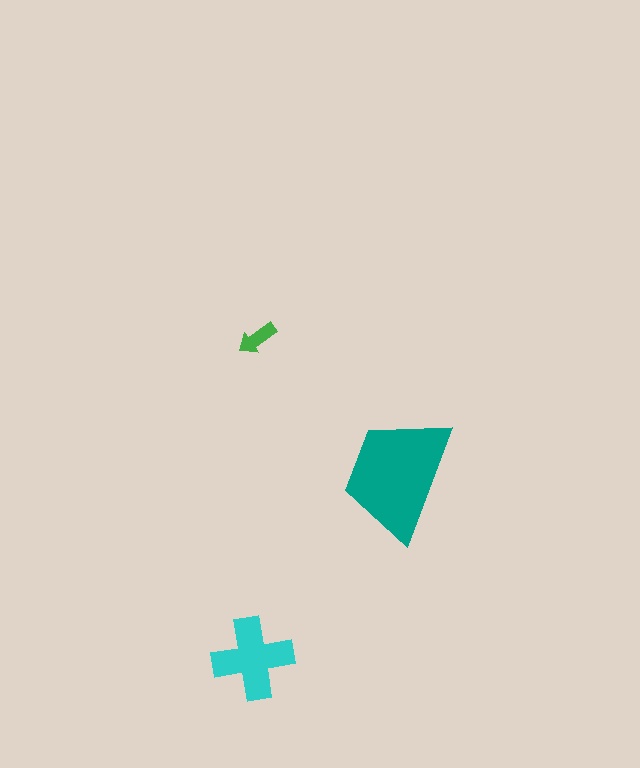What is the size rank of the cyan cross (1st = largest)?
2nd.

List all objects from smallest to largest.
The green arrow, the cyan cross, the teal trapezoid.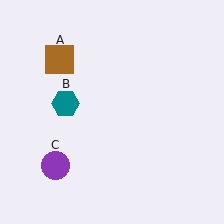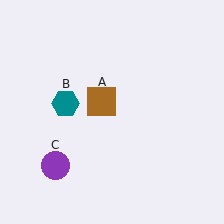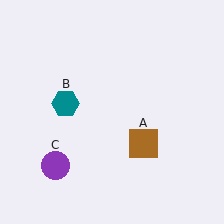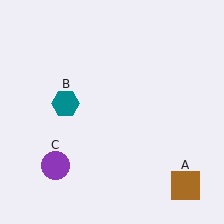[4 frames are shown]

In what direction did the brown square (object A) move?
The brown square (object A) moved down and to the right.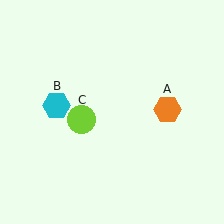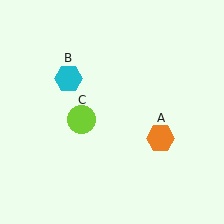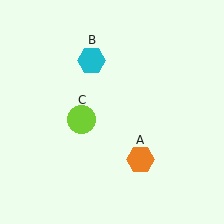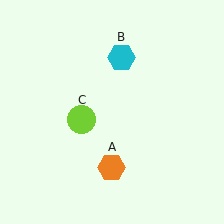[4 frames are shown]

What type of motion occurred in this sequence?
The orange hexagon (object A), cyan hexagon (object B) rotated clockwise around the center of the scene.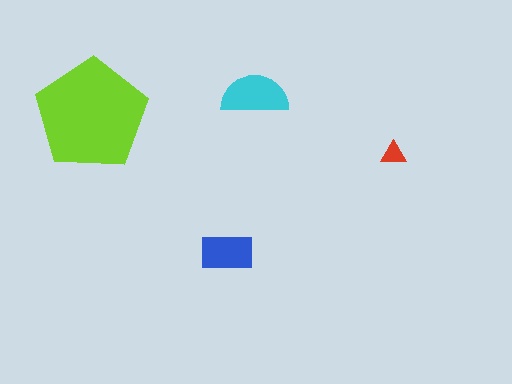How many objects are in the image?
There are 4 objects in the image.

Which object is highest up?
The cyan semicircle is topmost.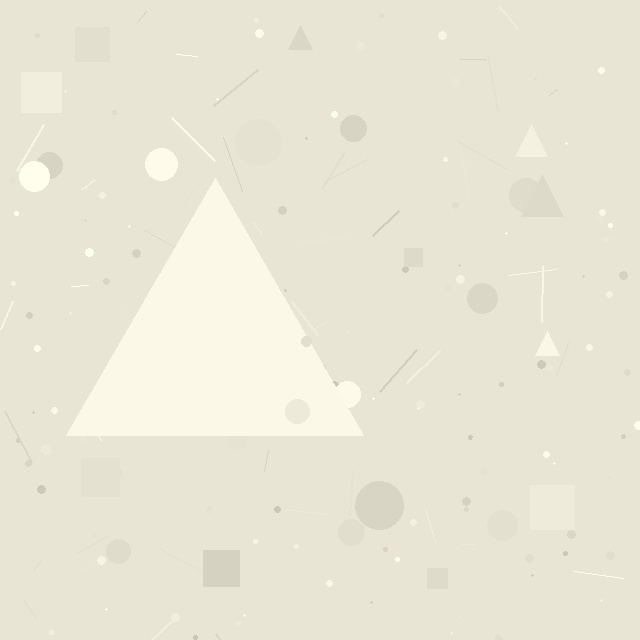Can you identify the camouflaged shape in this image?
The camouflaged shape is a triangle.